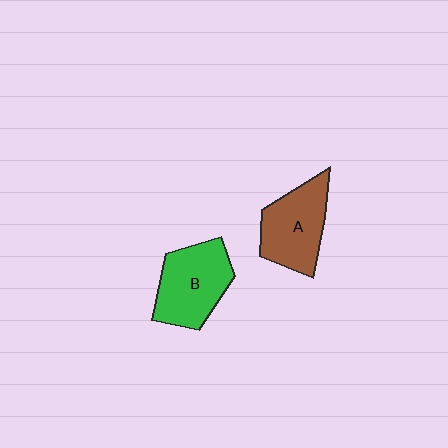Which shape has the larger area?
Shape B (green).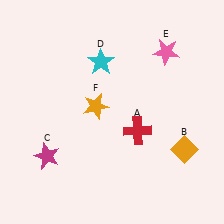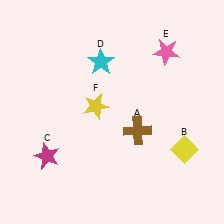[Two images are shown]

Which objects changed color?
A changed from red to brown. B changed from orange to yellow. F changed from orange to yellow.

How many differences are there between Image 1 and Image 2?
There are 3 differences between the two images.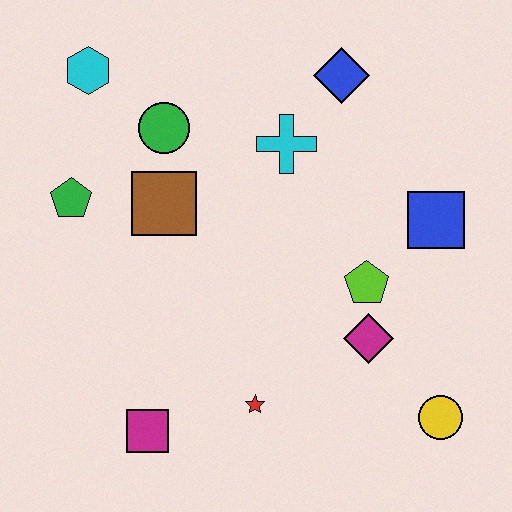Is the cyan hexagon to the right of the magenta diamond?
No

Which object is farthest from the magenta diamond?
The cyan hexagon is farthest from the magenta diamond.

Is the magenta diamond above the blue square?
No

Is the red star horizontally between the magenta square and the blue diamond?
Yes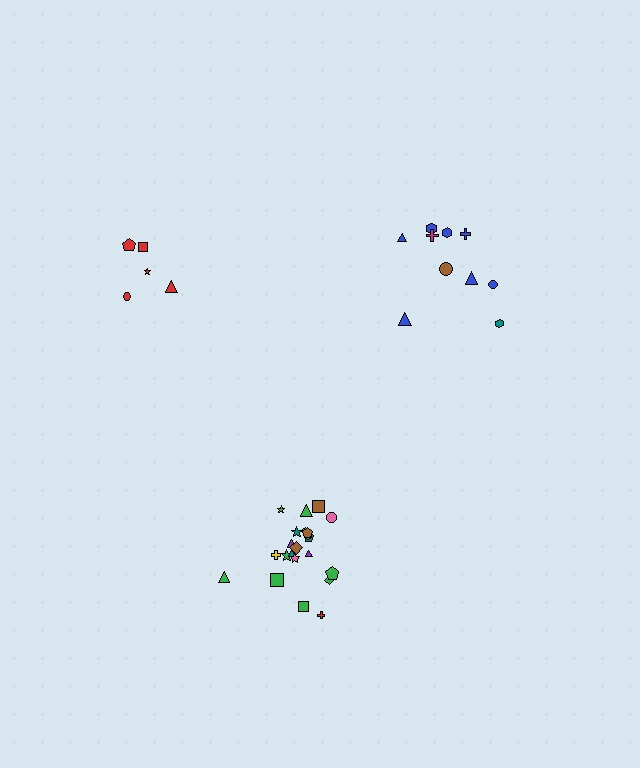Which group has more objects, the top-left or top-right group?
The top-right group.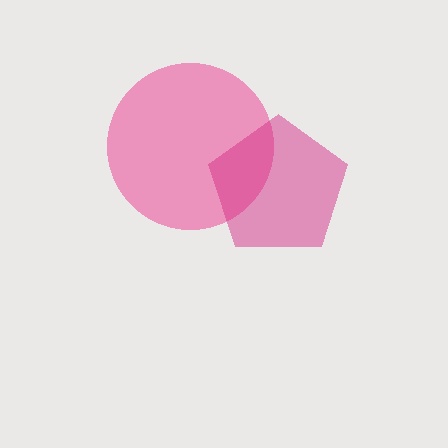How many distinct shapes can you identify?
There are 2 distinct shapes: a pink circle, a magenta pentagon.